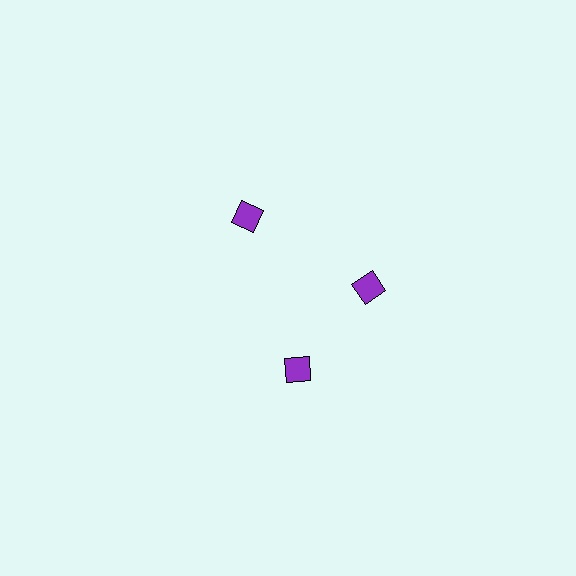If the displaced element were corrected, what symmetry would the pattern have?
It would have 3-fold rotational symmetry — the pattern would map onto itself every 120 degrees.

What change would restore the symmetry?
The symmetry would be restored by rotating it back into even spacing with its neighbors so that all 3 diamonds sit at equal angles and equal distance from the center.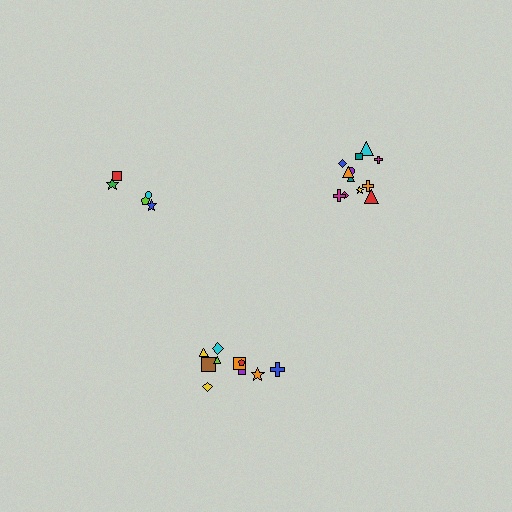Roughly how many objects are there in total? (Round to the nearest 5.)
Roughly 25 objects in total.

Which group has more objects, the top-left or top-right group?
The top-right group.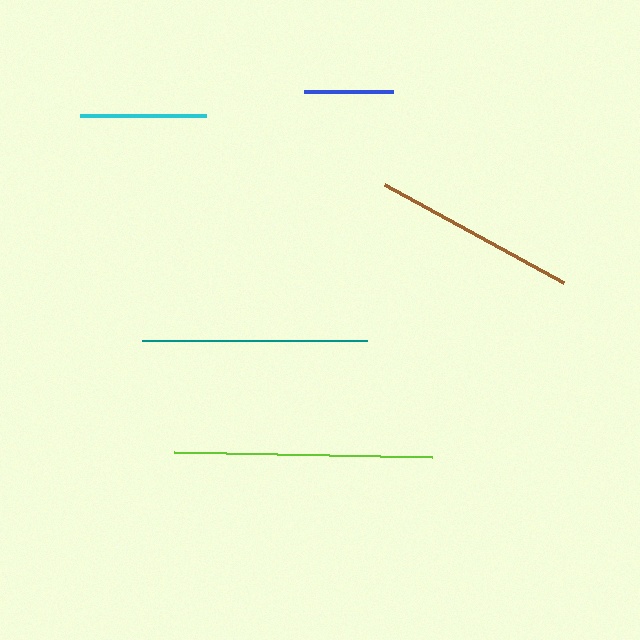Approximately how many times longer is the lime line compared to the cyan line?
The lime line is approximately 2.1 times the length of the cyan line.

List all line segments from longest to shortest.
From longest to shortest: lime, teal, brown, cyan, blue.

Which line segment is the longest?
The lime line is the longest at approximately 257 pixels.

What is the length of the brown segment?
The brown segment is approximately 204 pixels long.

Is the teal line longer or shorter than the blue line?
The teal line is longer than the blue line.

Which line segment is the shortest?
The blue line is the shortest at approximately 89 pixels.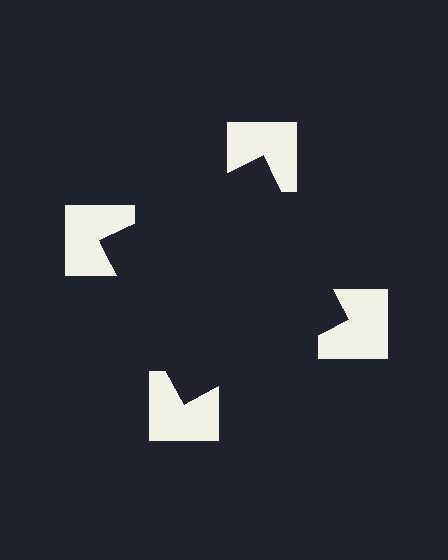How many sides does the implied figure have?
4 sides.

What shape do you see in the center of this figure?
An illusory square — its edges are inferred from the aligned wedge cuts in the notched squares, not physically drawn.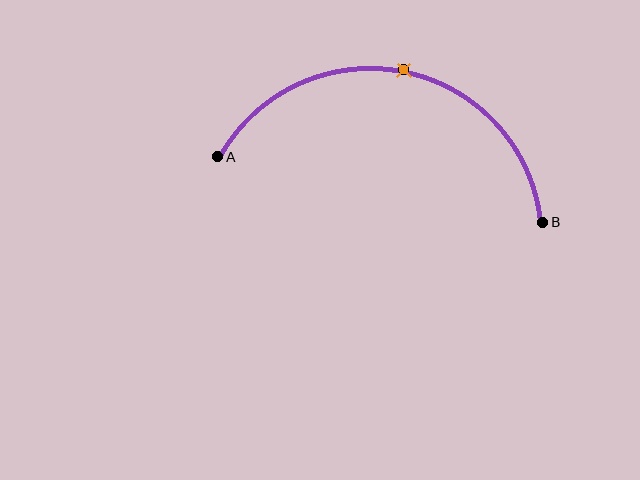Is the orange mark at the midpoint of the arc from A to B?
Yes. The orange mark lies on the arc at equal arc-length from both A and B — it is the arc midpoint.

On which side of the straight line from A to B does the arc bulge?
The arc bulges above the straight line connecting A and B.